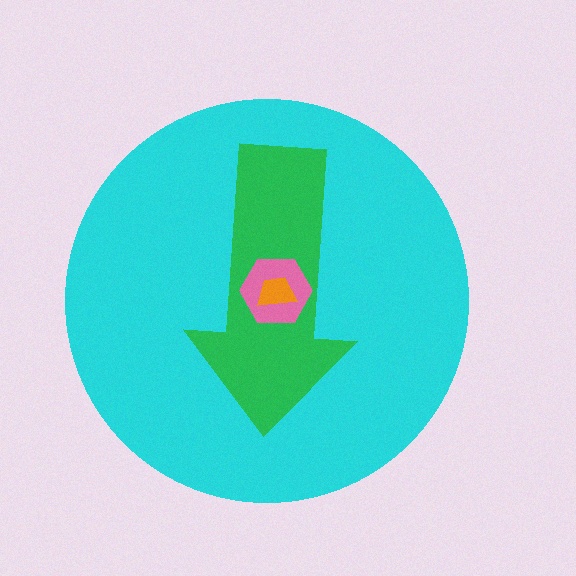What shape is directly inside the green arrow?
The pink hexagon.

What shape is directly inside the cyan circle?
The green arrow.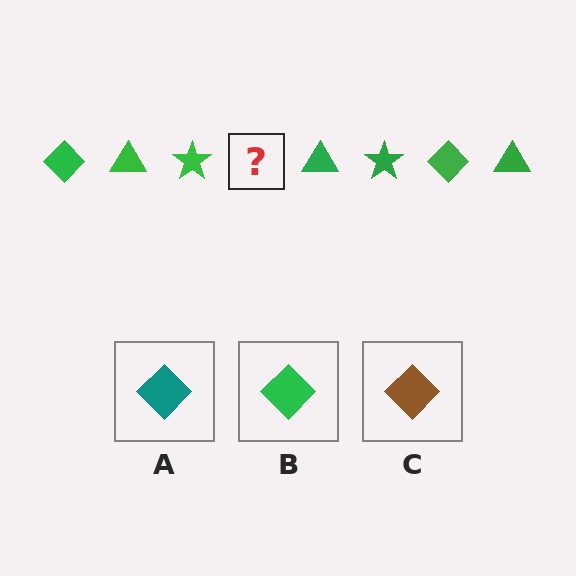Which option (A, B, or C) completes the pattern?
B.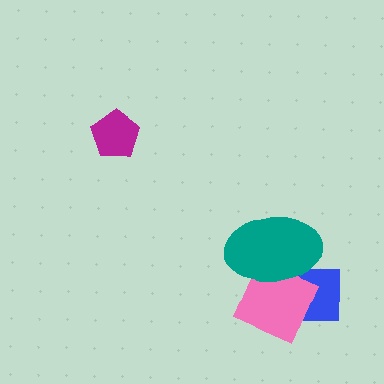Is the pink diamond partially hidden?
Yes, it is partially covered by another shape.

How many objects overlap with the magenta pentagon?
0 objects overlap with the magenta pentagon.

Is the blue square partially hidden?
Yes, it is partially covered by another shape.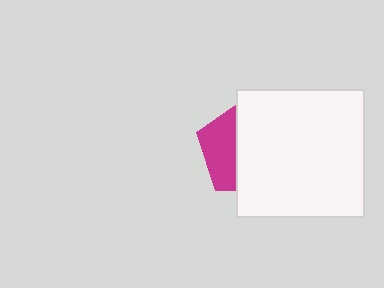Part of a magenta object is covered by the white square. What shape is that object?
It is a pentagon.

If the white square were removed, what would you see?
You would see the complete magenta pentagon.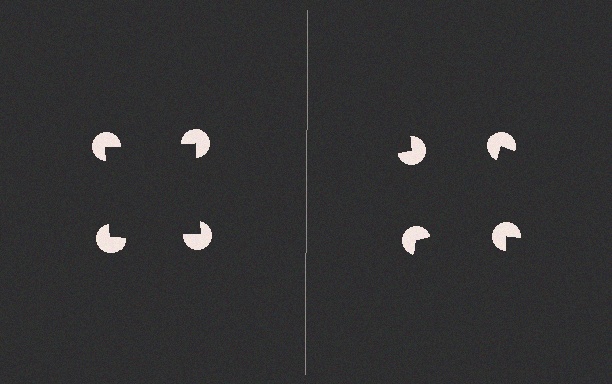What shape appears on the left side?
An illusory square.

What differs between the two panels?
The pac-man discs are positioned identically on both sides; only the wedge orientations differ. On the left they align to a square; on the right they are misaligned.